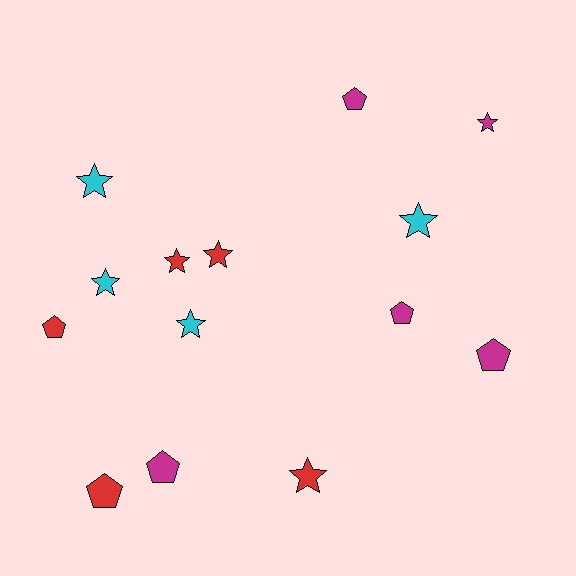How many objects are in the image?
There are 14 objects.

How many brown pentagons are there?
There are no brown pentagons.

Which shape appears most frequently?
Star, with 8 objects.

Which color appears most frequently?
Magenta, with 5 objects.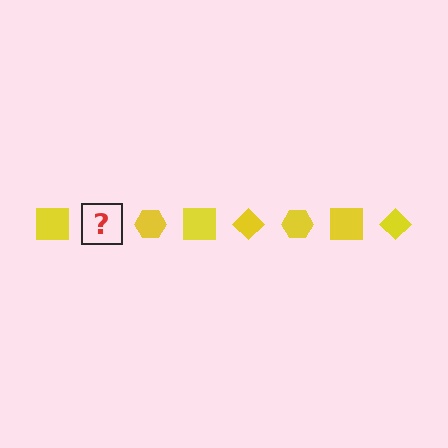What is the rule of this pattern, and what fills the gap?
The rule is that the pattern cycles through square, diamond, hexagon shapes in yellow. The gap should be filled with a yellow diamond.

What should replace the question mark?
The question mark should be replaced with a yellow diamond.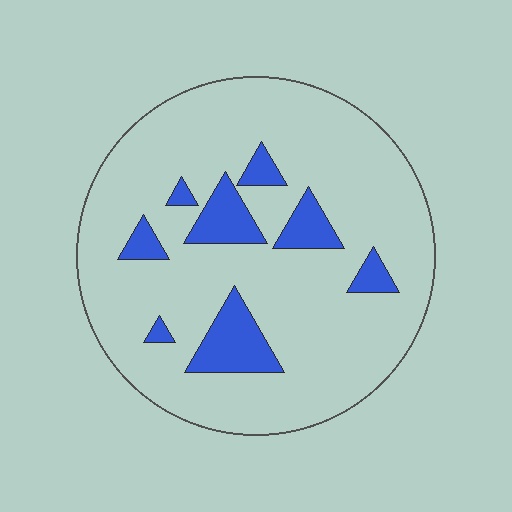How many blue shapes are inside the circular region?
8.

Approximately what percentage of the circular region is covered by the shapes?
Approximately 15%.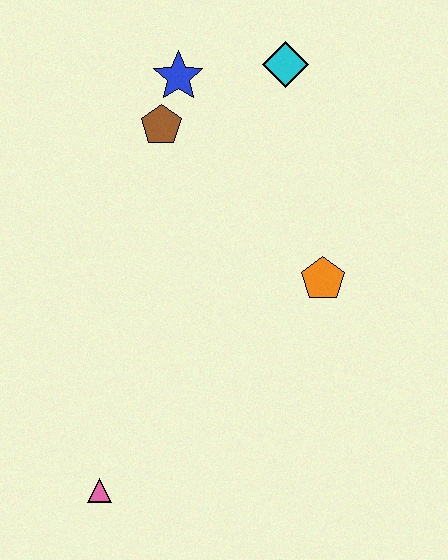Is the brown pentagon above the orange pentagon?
Yes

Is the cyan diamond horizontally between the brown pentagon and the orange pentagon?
Yes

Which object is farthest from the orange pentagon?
The pink triangle is farthest from the orange pentagon.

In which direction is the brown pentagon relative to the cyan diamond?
The brown pentagon is to the left of the cyan diamond.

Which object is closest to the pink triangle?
The orange pentagon is closest to the pink triangle.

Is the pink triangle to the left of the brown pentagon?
Yes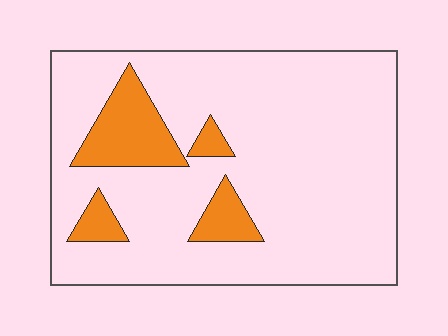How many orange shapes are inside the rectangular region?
4.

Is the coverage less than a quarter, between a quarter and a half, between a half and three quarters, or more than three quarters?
Less than a quarter.